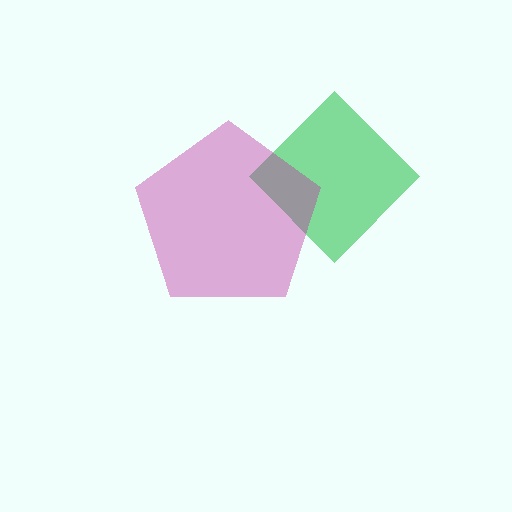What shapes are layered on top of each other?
The layered shapes are: a green diamond, a magenta pentagon.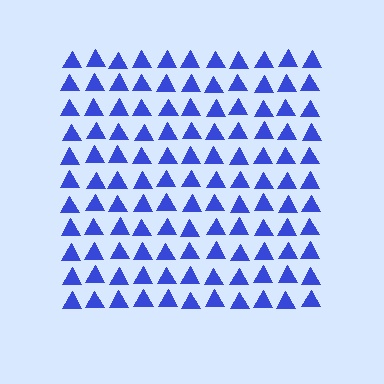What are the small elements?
The small elements are triangles.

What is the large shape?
The large shape is a square.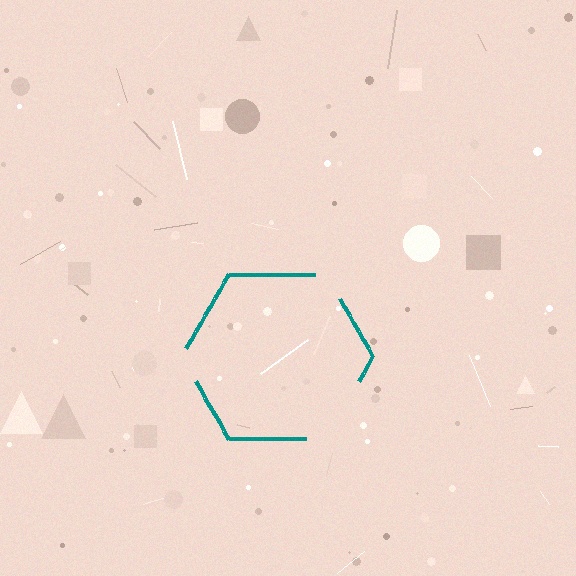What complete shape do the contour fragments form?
The contour fragments form a hexagon.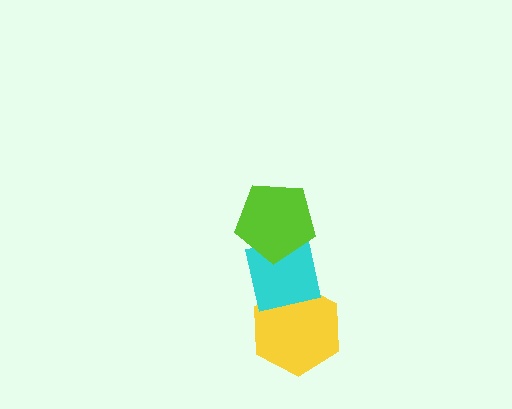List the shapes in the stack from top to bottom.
From top to bottom: the lime pentagon, the cyan square, the yellow hexagon.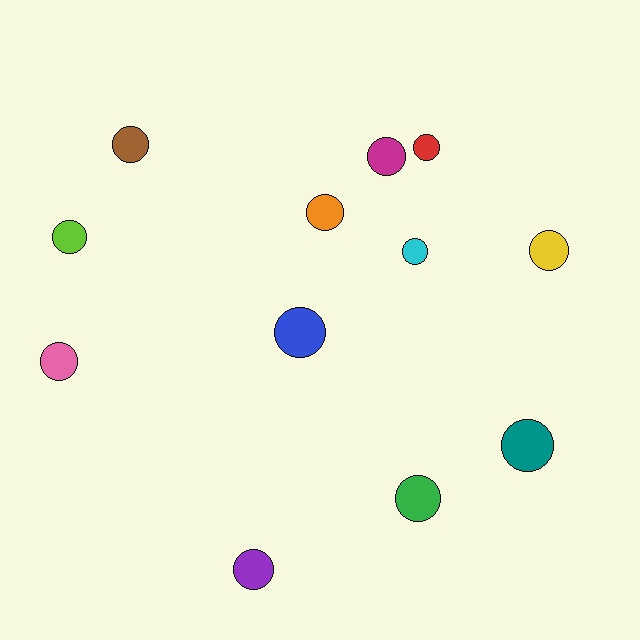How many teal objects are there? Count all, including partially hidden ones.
There is 1 teal object.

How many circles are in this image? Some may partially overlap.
There are 12 circles.